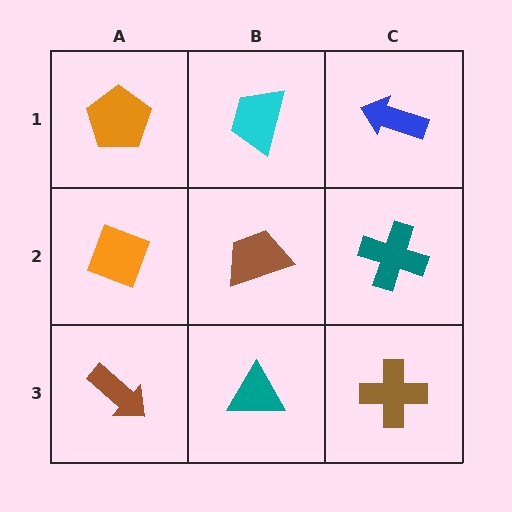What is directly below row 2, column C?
A brown cross.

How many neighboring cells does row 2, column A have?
3.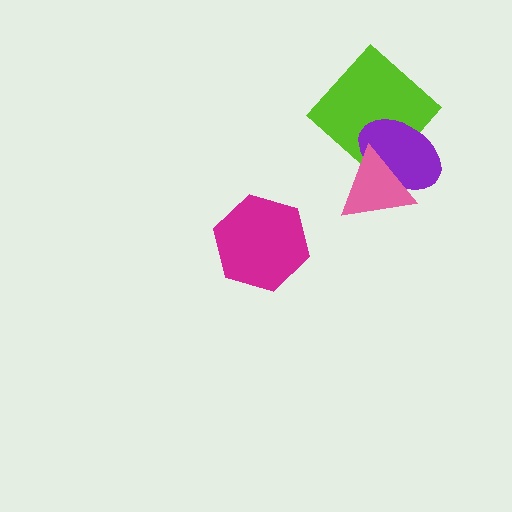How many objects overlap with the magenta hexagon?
0 objects overlap with the magenta hexagon.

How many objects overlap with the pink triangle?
2 objects overlap with the pink triangle.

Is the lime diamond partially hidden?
Yes, it is partially covered by another shape.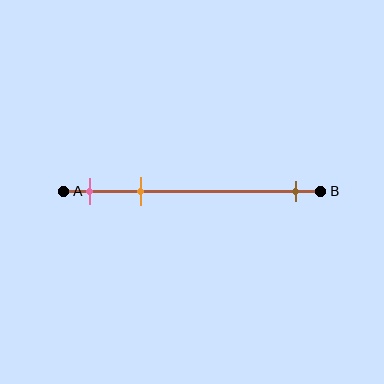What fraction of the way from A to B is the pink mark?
The pink mark is approximately 10% (0.1) of the way from A to B.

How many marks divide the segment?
There are 3 marks dividing the segment.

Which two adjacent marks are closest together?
The pink and orange marks are the closest adjacent pair.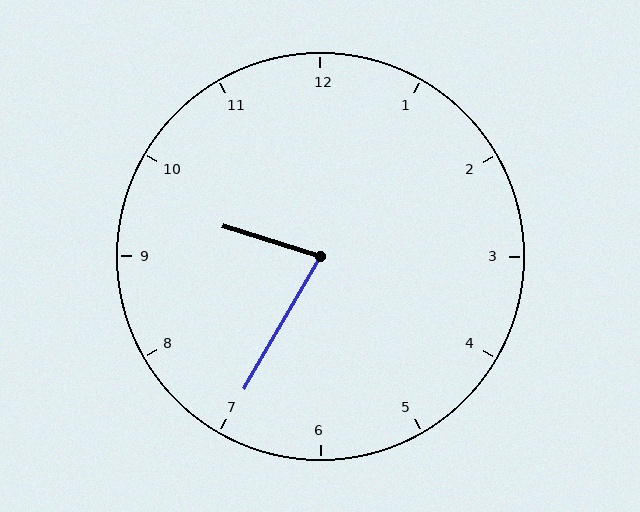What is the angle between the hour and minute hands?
Approximately 78 degrees.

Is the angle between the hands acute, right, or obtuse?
It is acute.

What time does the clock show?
9:35.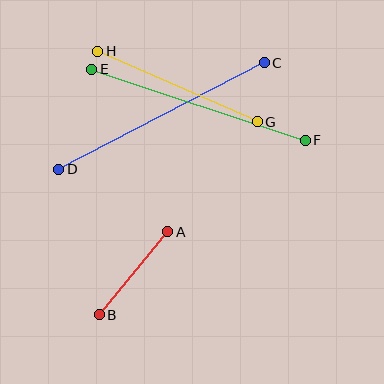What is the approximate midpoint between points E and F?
The midpoint is at approximately (198, 105) pixels.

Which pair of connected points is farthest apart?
Points C and D are farthest apart.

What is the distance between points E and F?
The distance is approximately 225 pixels.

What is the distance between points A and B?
The distance is approximately 108 pixels.